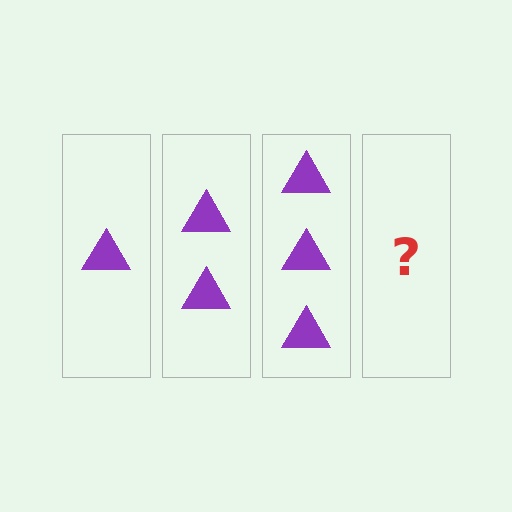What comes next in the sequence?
The next element should be 4 triangles.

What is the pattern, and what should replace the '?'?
The pattern is that each step adds one more triangle. The '?' should be 4 triangles.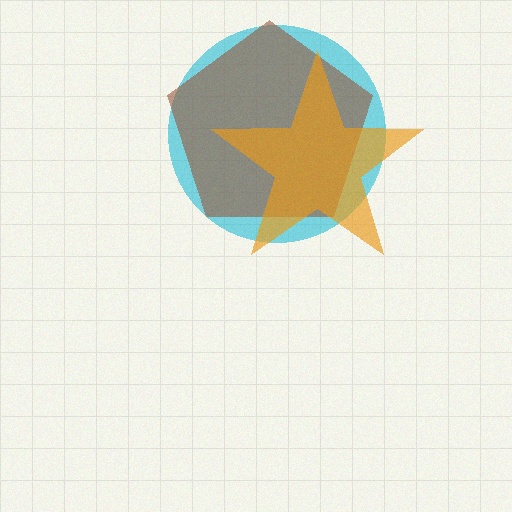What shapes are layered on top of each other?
The layered shapes are: a cyan circle, a brown pentagon, an orange star.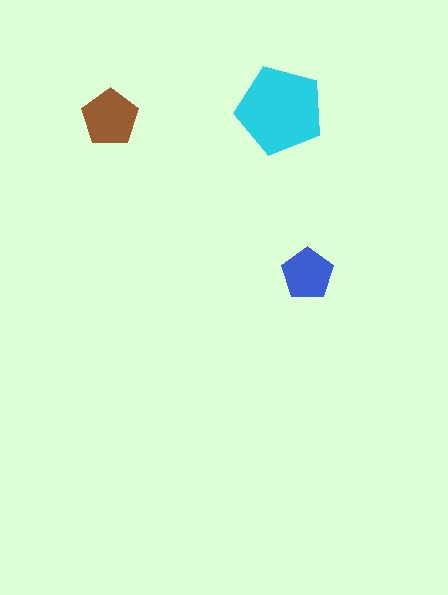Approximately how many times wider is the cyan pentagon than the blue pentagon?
About 1.5 times wider.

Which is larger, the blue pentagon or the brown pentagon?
The brown one.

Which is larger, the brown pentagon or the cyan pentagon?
The cyan one.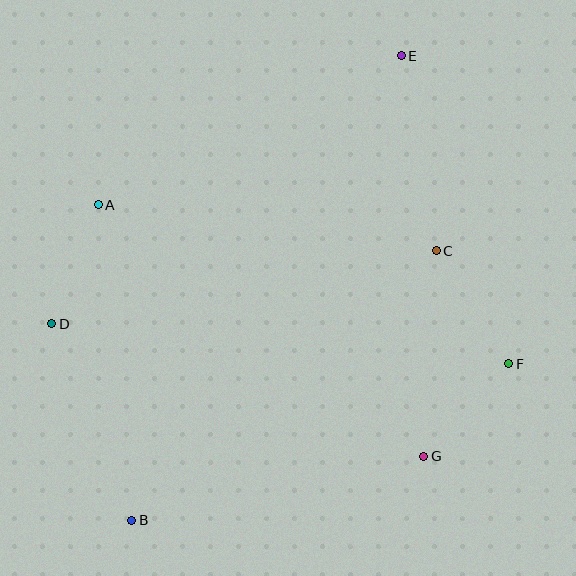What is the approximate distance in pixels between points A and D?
The distance between A and D is approximately 128 pixels.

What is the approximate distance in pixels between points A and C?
The distance between A and C is approximately 341 pixels.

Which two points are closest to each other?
Points F and G are closest to each other.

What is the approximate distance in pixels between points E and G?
The distance between E and G is approximately 402 pixels.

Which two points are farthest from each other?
Points B and E are farthest from each other.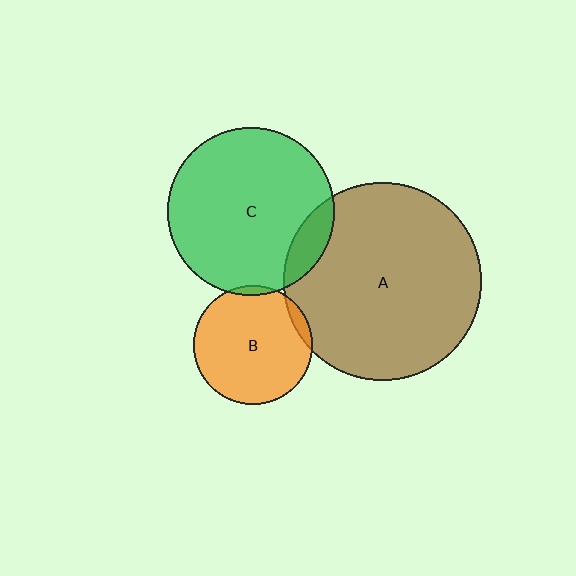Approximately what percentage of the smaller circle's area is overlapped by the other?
Approximately 10%.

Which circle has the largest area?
Circle A (brown).